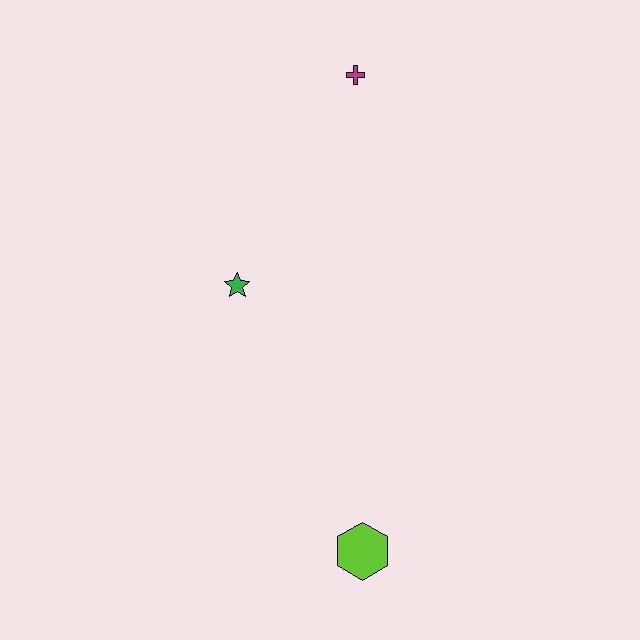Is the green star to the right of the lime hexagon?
No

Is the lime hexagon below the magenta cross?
Yes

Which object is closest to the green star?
The magenta cross is closest to the green star.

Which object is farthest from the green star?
The lime hexagon is farthest from the green star.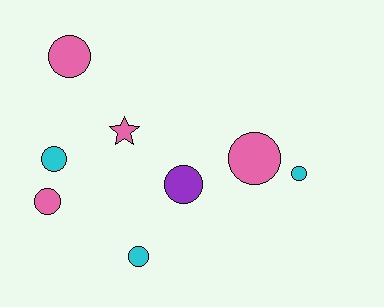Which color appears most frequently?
Pink, with 4 objects.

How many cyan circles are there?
There are 3 cyan circles.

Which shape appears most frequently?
Circle, with 7 objects.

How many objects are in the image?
There are 8 objects.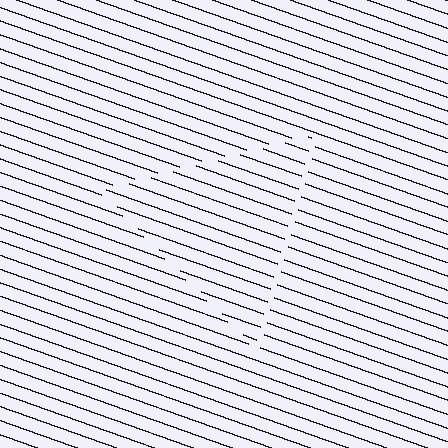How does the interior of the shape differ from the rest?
The interior of the shape contains the same grating, shifted by half a period — the contour is defined by the phase discontinuity where line-ends from the inner and outer gratings abut.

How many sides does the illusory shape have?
3 sides — the line-ends trace a triangle.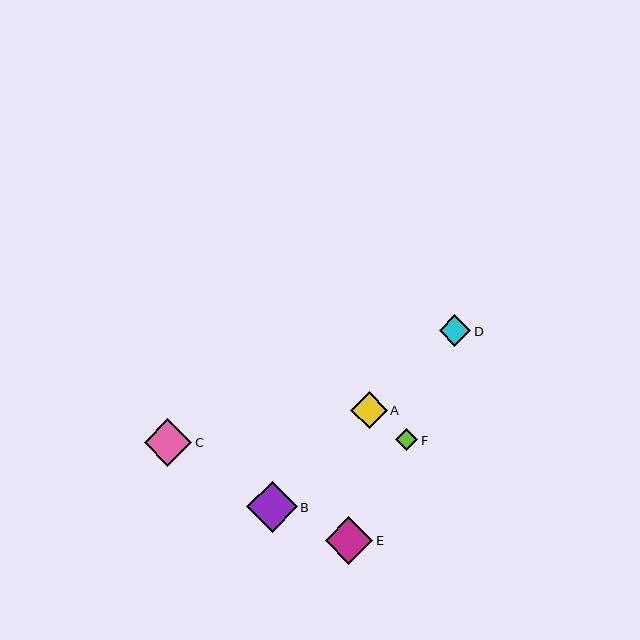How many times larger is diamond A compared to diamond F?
Diamond A is approximately 1.6 times the size of diamond F.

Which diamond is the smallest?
Diamond F is the smallest with a size of approximately 22 pixels.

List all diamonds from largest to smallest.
From largest to smallest: B, E, C, A, D, F.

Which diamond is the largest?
Diamond B is the largest with a size of approximately 50 pixels.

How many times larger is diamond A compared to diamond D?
Diamond A is approximately 1.2 times the size of diamond D.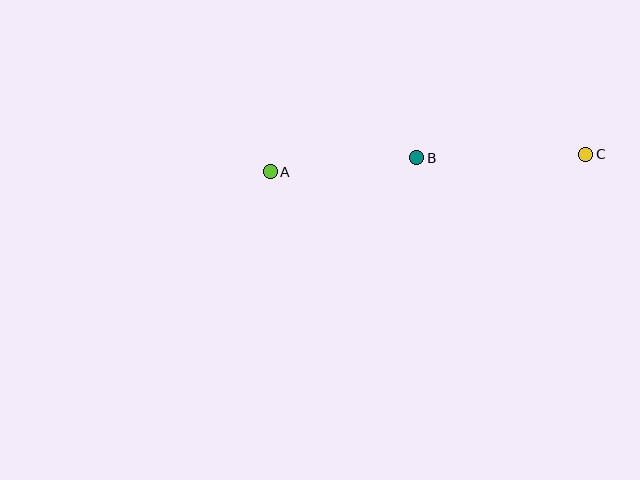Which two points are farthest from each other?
Points A and C are farthest from each other.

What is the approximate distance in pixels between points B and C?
The distance between B and C is approximately 169 pixels.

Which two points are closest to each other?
Points A and B are closest to each other.